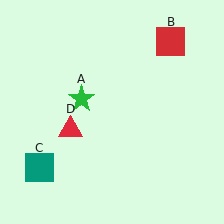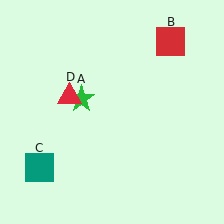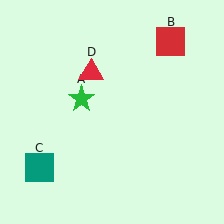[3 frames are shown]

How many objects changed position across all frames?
1 object changed position: red triangle (object D).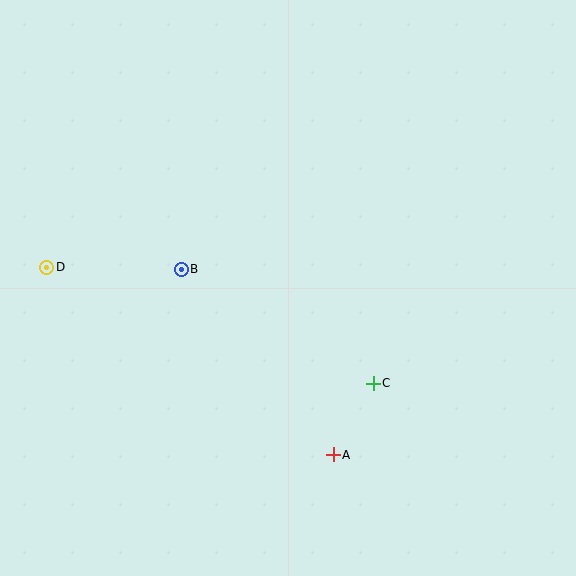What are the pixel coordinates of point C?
Point C is at (373, 383).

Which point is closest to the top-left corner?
Point D is closest to the top-left corner.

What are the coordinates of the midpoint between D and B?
The midpoint between D and B is at (114, 268).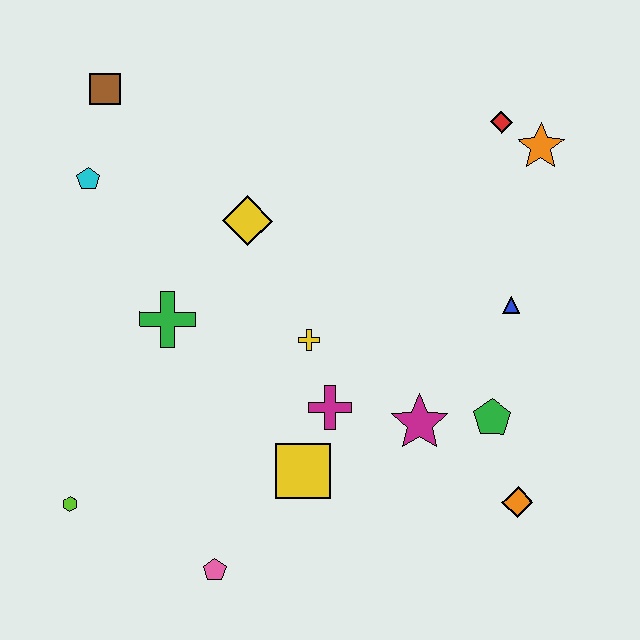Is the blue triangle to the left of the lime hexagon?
No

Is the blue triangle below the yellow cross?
No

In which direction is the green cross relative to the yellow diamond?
The green cross is below the yellow diamond.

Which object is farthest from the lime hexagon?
The orange star is farthest from the lime hexagon.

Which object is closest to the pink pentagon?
The yellow square is closest to the pink pentagon.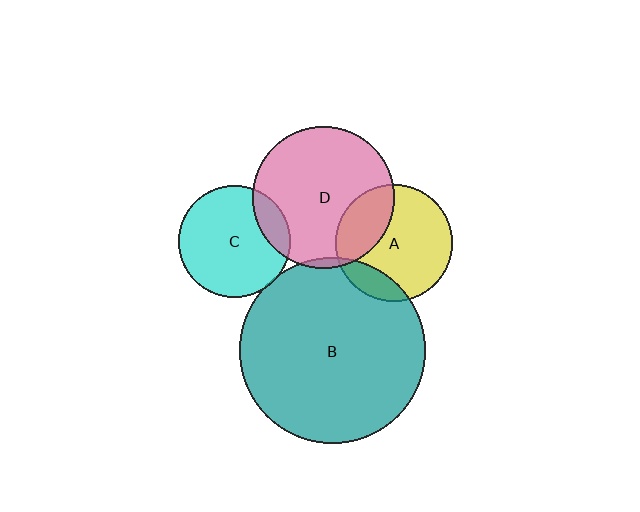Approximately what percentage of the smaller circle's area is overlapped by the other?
Approximately 30%.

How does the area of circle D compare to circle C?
Approximately 1.6 times.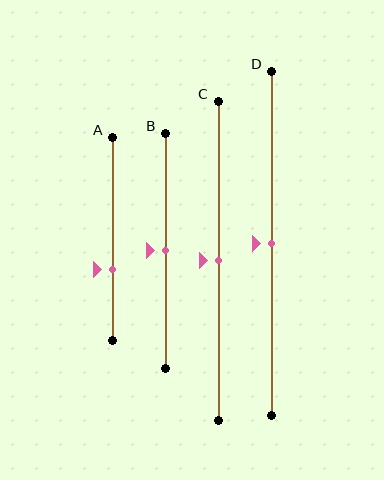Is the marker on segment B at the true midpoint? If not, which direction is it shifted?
Yes, the marker on segment B is at the true midpoint.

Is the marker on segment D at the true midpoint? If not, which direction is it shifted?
Yes, the marker on segment D is at the true midpoint.